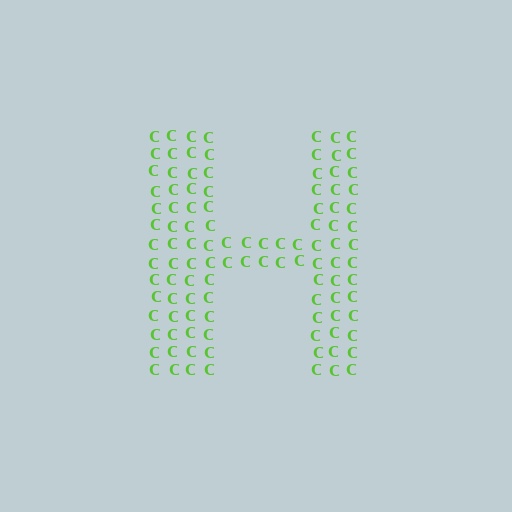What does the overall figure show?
The overall figure shows the letter H.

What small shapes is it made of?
It is made of small letter C's.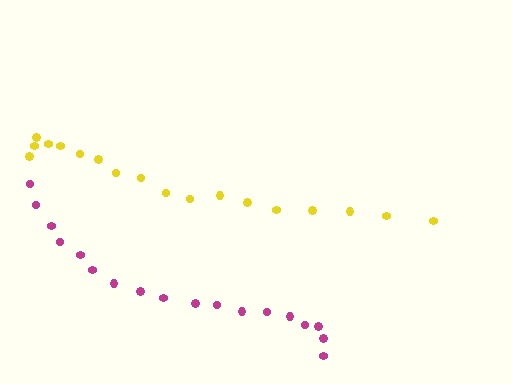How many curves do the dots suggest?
There are 2 distinct paths.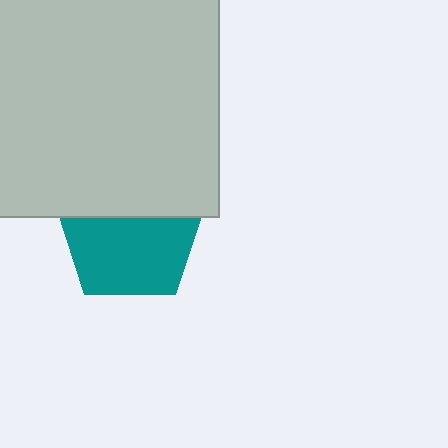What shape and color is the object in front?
The object in front is a light gray square.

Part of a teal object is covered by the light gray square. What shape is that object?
It is a pentagon.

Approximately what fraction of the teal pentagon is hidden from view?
Roughly 38% of the teal pentagon is hidden behind the light gray square.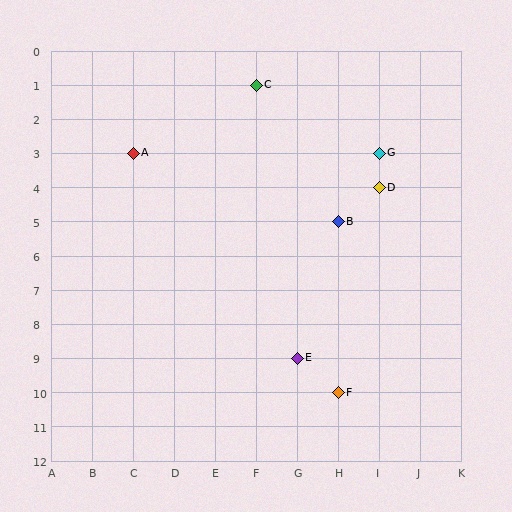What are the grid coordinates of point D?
Point D is at grid coordinates (I, 4).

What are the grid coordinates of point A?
Point A is at grid coordinates (C, 3).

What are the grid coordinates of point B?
Point B is at grid coordinates (H, 5).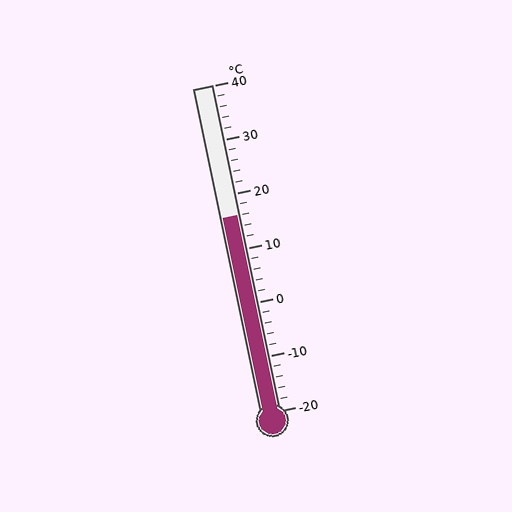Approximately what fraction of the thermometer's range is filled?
The thermometer is filled to approximately 60% of its range.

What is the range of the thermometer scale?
The thermometer scale ranges from -20°C to 40°C.